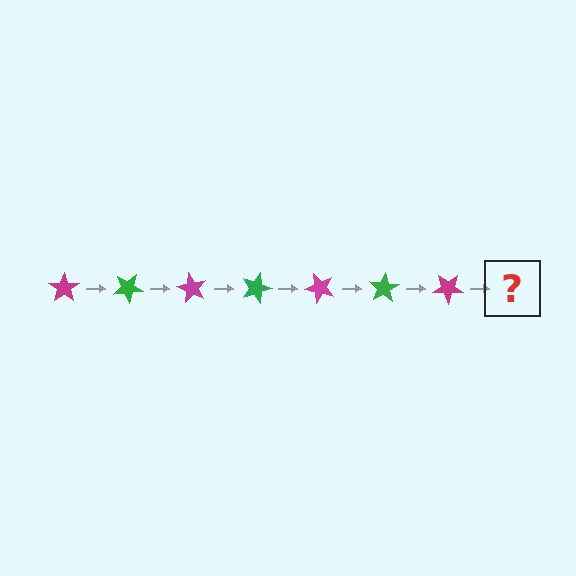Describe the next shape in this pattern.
It should be a green star, rotated 210 degrees from the start.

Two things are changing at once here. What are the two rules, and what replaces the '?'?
The two rules are that it rotates 30 degrees each step and the color cycles through magenta and green. The '?' should be a green star, rotated 210 degrees from the start.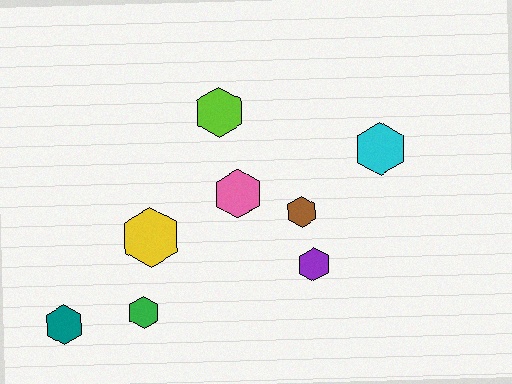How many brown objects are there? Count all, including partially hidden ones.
There is 1 brown object.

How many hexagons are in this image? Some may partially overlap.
There are 8 hexagons.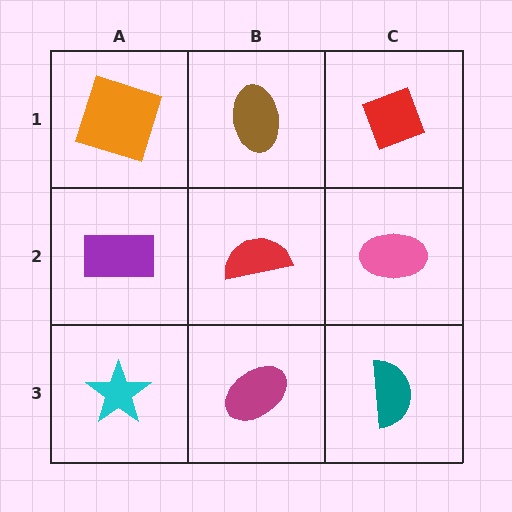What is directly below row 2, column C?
A teal semicircle.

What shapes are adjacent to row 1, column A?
A purple rectangle (row 2, column A), a brown ellipse (row 1, column B).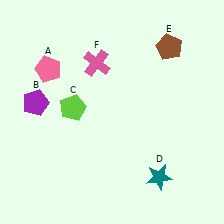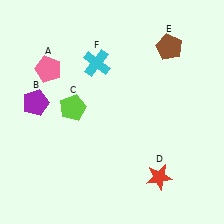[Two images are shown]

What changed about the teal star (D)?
In Image 1, D is teal. In Image 2, it changed to red.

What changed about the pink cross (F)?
In Image 1, F is pink. In Image 2, it changed to cyan.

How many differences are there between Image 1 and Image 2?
There are 2 differences between the two images.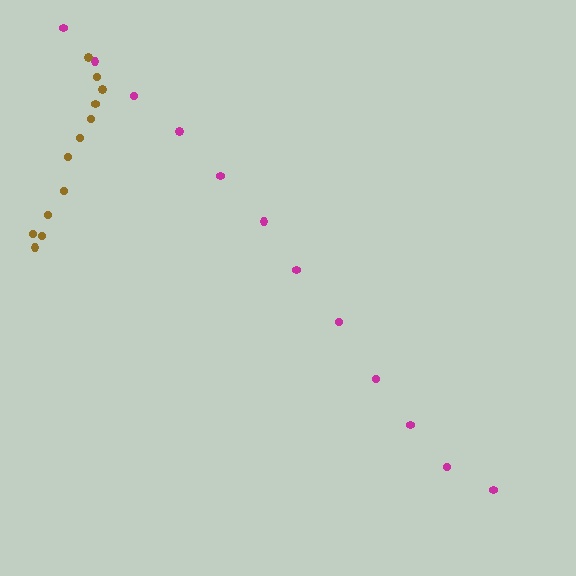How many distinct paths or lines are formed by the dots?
There are 2 distinct paths.